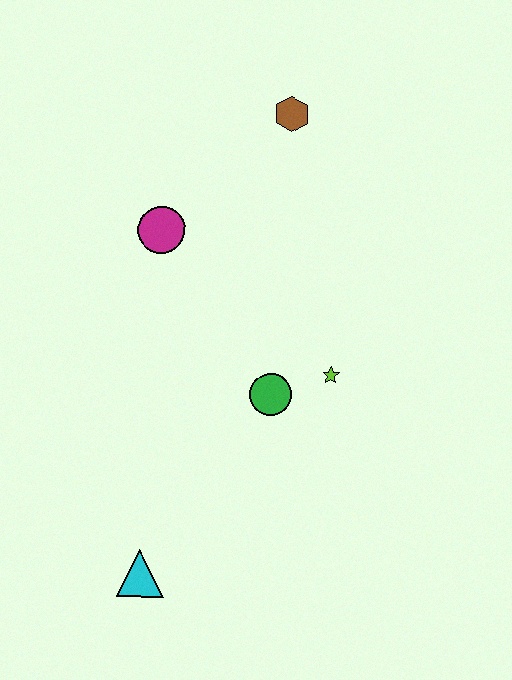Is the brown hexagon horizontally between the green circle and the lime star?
Yes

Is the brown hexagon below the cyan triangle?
No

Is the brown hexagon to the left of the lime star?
Yes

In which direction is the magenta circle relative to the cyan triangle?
The magenta circle is above the cyan triangle.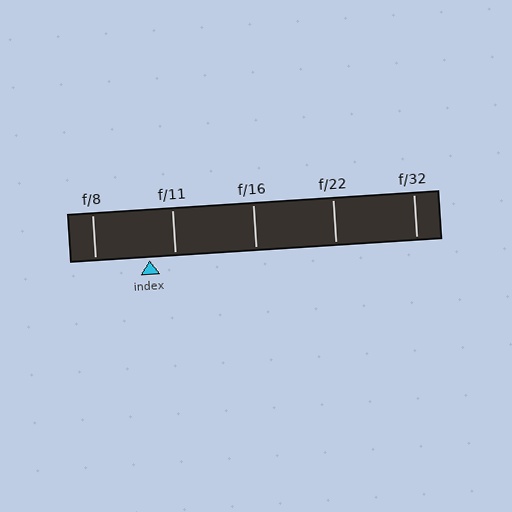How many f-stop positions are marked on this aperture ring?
There are 5 f-stop positions marked.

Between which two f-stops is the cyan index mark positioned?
The index mark is between f/8 and f/11.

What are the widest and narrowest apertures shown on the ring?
The widest aperture shown is f/8 and the narrowest is f/32.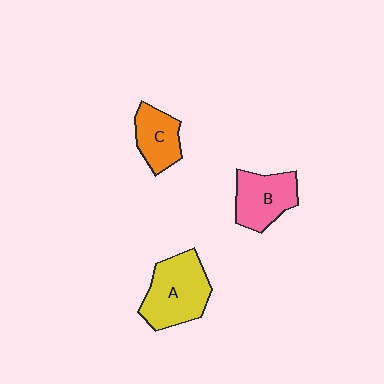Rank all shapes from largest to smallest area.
From largest to smallest: A (yellow), B (pink), C (orange).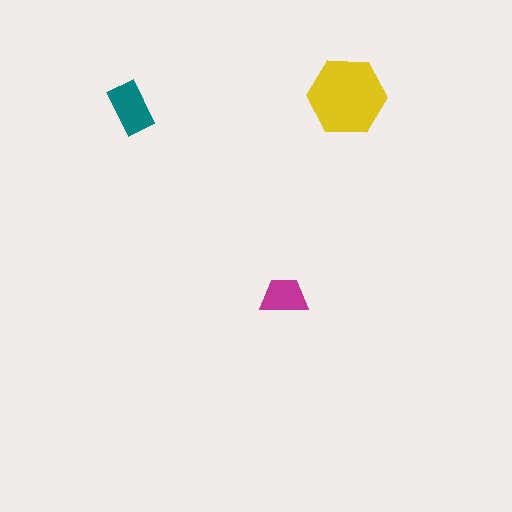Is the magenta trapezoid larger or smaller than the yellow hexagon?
Smaller.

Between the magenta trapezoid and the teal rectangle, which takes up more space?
The teal rectangle.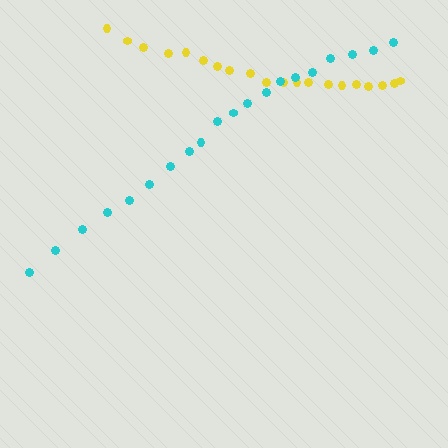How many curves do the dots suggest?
There are 2 distinct paths.